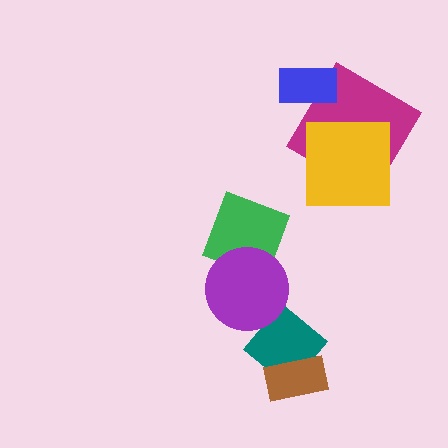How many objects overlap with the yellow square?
1 object overlaps with the yellow square.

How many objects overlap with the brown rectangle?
1 object overlaps with the brown rectangle.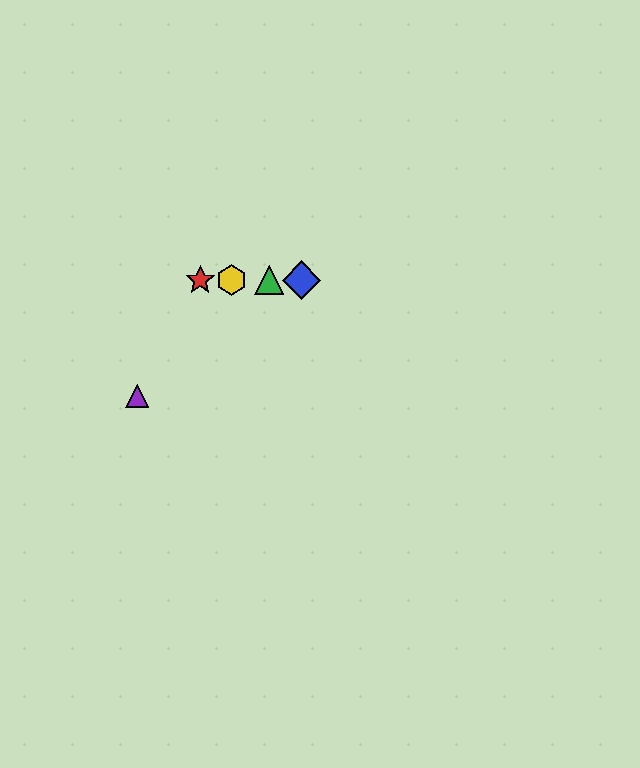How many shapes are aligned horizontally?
4 shapes (the red star, the blue diamond, the green triangle, the yellow hexagon) are aligned horizontally.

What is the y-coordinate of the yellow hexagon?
The yellow hexagon is at y≈280.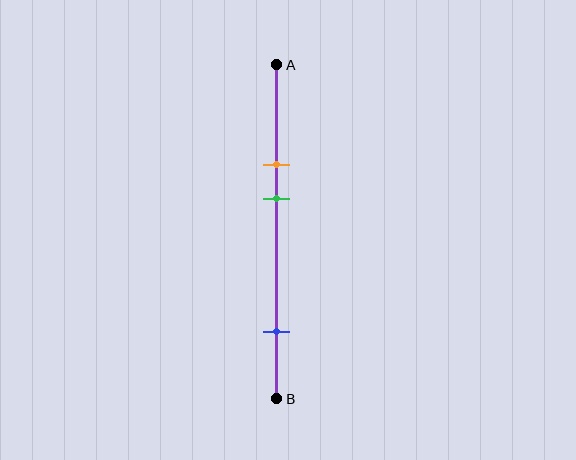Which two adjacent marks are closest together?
The orange and green marks are the closest adjacent pair.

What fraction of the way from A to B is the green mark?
The green mark is approximately 40% (0.4) of the way from A to B.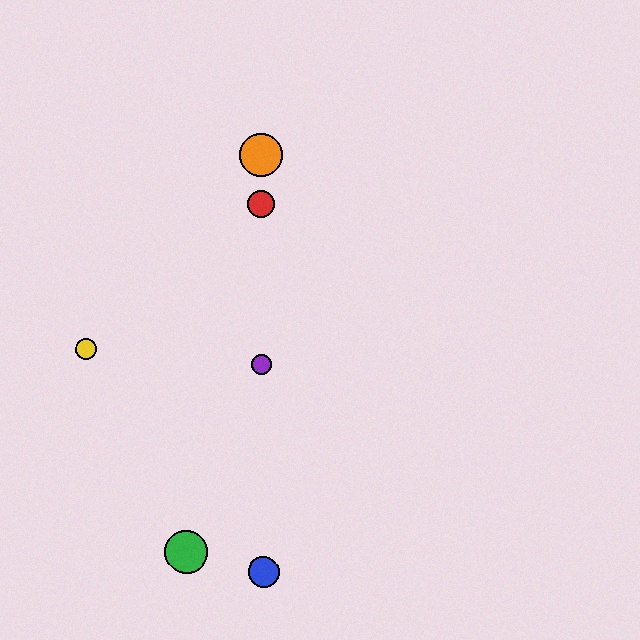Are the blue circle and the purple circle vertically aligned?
Yes, both are at x≈263.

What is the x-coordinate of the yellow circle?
The yellow circle is at x≈87.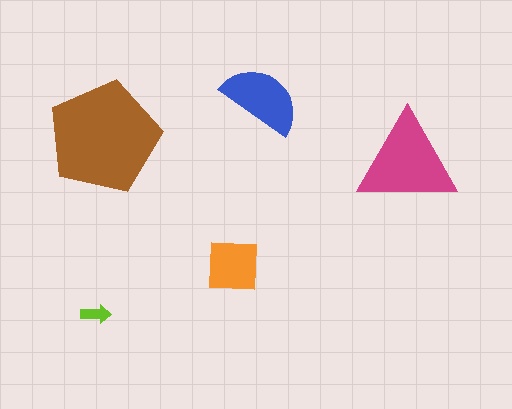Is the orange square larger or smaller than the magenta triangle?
Smaller.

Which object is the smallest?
The lime arrow.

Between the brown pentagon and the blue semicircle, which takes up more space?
The brown pentagon.